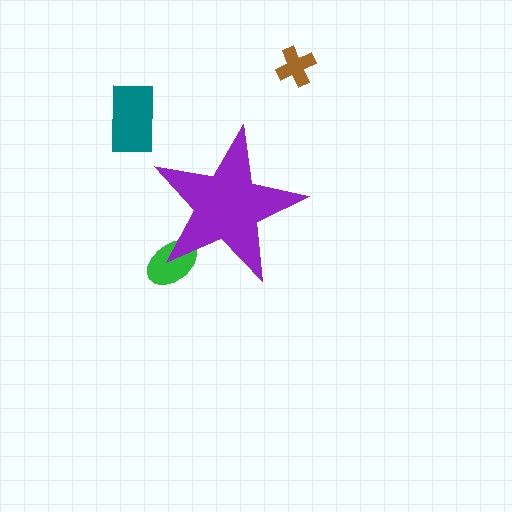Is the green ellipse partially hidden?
Yes, the green ellipse is partially hidden behind the purple star.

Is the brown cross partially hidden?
No, the brown cross is fully visible.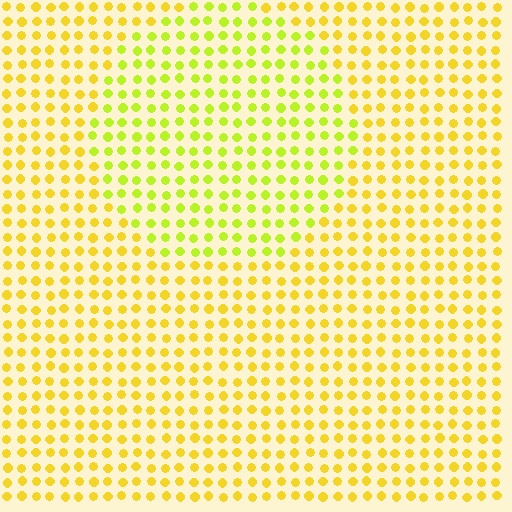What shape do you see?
I see a circle.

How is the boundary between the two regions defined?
The boundary is defined purely by a slight shift in hue (about 26 degrees). Spacing, size, and orientation are identical on both sides.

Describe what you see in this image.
The image is filled with small yellow elements in a uniform arrangement. A circle-shaped region is visible where the elements are tinted to a slightly different hue, forming a subtle color boundary.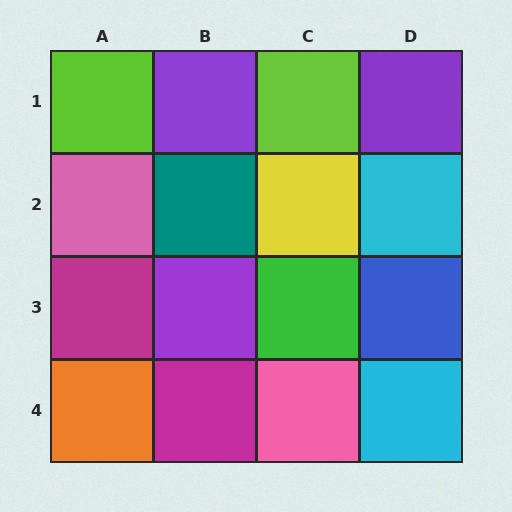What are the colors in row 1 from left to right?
Lime, purple, lime, purple.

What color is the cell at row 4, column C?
Pink.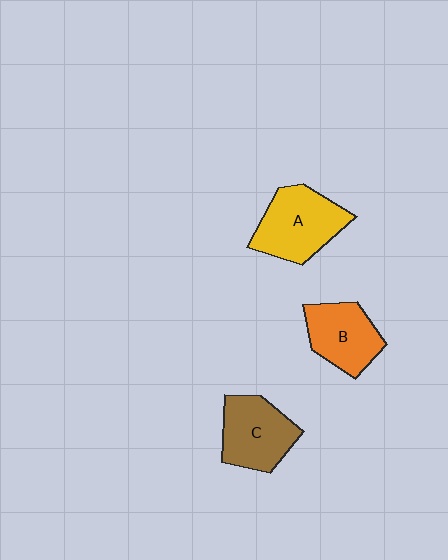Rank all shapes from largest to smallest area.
From largest to smallest: A (yellow), C (brown), B (orange).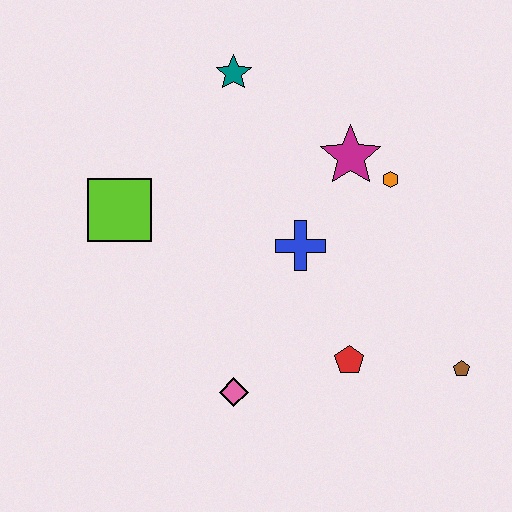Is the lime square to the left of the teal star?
Yes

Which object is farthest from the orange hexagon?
The lime square is farthest from the orange hexagon.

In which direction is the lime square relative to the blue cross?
The lime square is to the left of the blue cross.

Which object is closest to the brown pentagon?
The red pentagon is closest to the brown pentagon.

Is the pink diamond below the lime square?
Yes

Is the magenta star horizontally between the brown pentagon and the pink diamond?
Yes